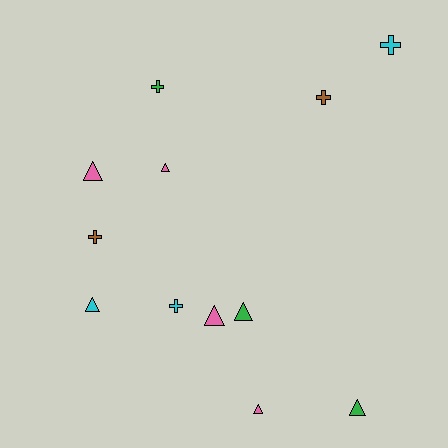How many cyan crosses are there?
There are 2 cyan crosses.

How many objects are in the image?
There are 12 objects.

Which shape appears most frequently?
Triangle, with 7 objects.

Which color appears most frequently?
Pink, with 4 objects.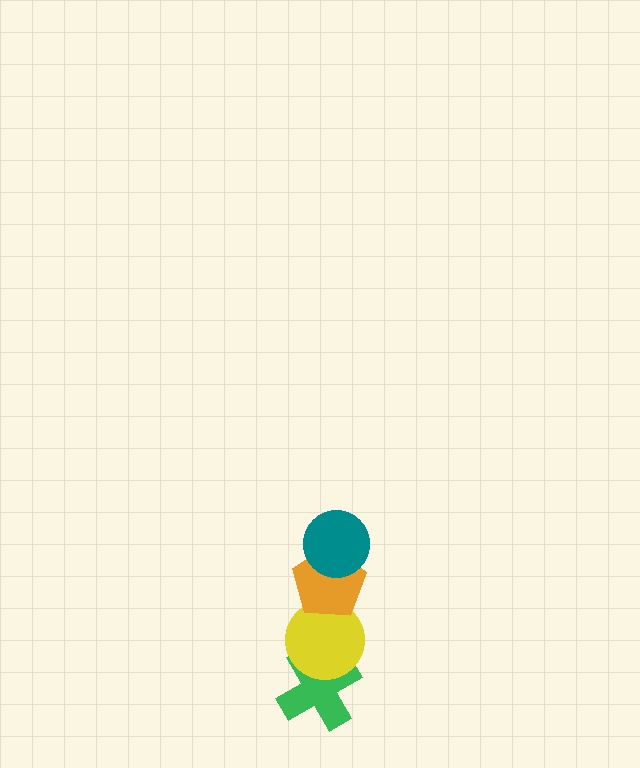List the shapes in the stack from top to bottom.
From top to bottom: the teal circle, the orange pentagon, the yellow circle, the green cross.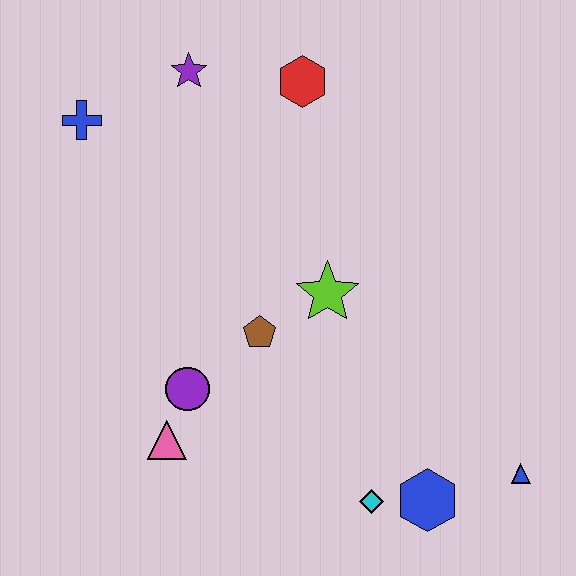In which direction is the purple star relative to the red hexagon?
The purple star is to the left of the red hexagon.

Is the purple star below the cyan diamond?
No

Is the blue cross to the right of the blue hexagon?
No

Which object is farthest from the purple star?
The blue triangle is farthest from the purple star.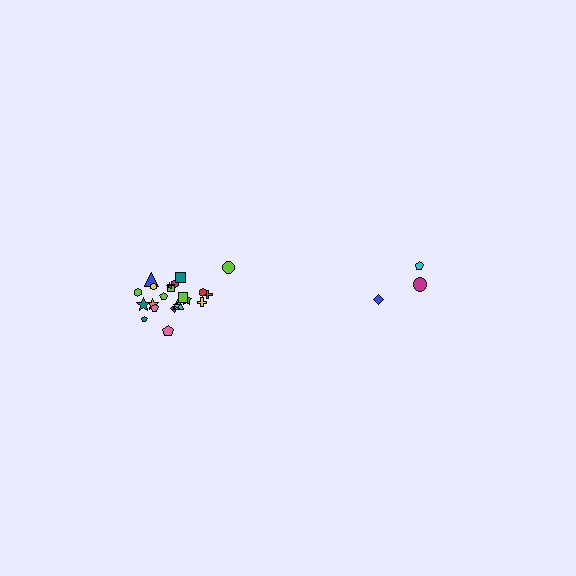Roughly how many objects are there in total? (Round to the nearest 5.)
Roughly 25 objects in total.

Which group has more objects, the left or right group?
The left group.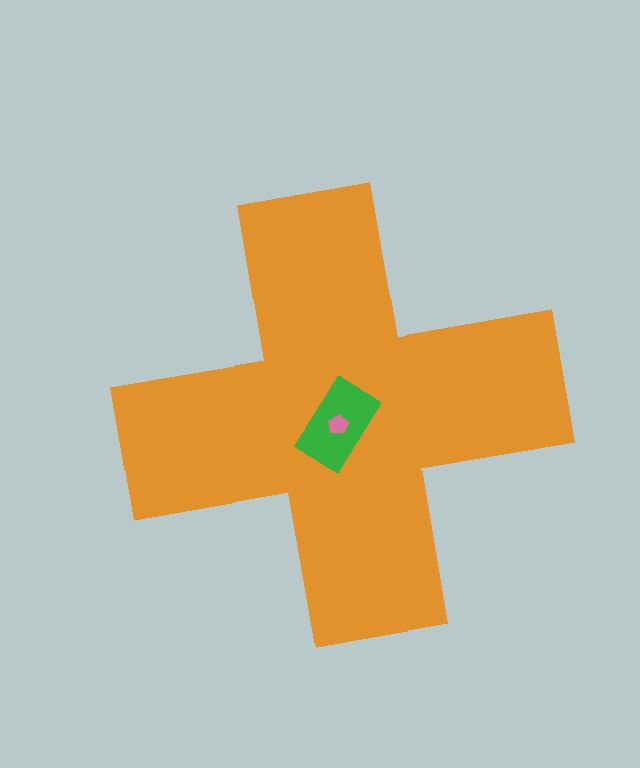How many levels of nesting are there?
3.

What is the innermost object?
The pink pentagon.